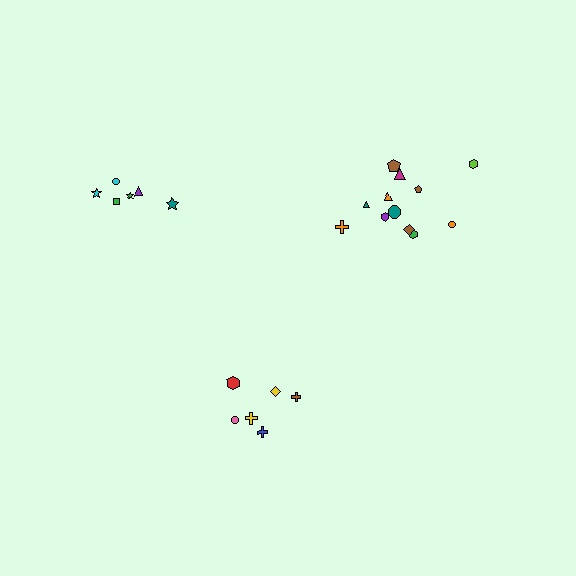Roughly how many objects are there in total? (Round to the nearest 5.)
Roughly 25 objects in total.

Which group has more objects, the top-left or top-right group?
The top-right group.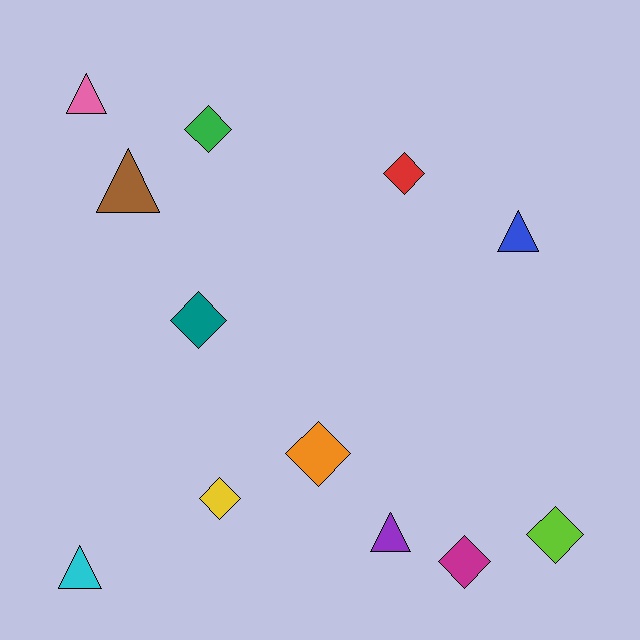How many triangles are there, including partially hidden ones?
There are 5 triangles.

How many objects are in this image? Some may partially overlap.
There are 12 objects.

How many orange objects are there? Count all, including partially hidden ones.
There is 1 orange object.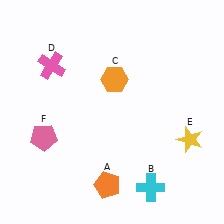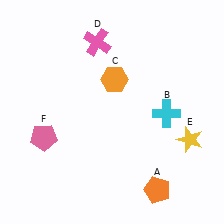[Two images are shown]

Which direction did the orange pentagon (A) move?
The orange pentagon (A) moved right.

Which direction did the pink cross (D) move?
The pink cross (D) moved right.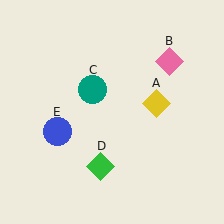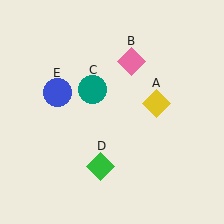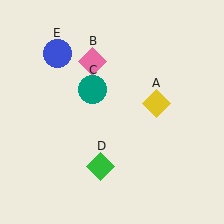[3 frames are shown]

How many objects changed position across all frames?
2 objects changed position: pink diamond (object B), blue circle (object E).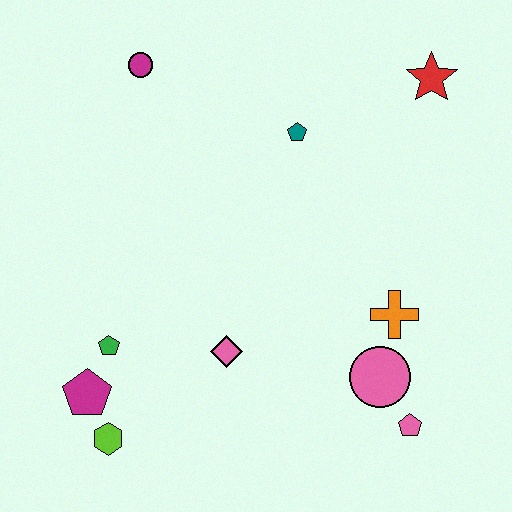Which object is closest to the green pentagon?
The magenta pentagon is closest to the green pentagon.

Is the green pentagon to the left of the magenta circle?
Yes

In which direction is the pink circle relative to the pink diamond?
The pink circle is to the right of the pink diamond.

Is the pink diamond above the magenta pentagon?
Yes